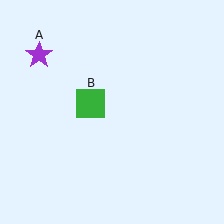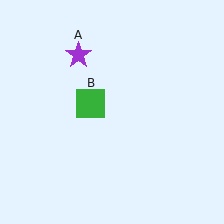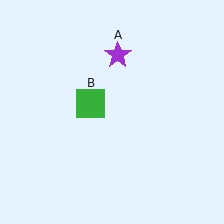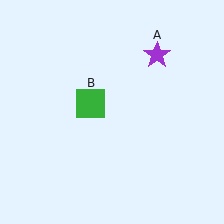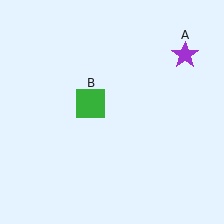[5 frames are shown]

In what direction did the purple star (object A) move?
The purple star (object A) moved right.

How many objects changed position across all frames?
1 object changed position: purple star (object A).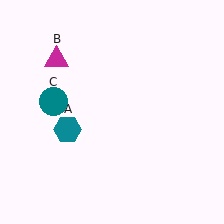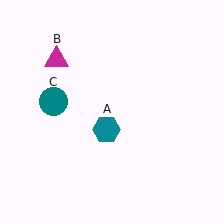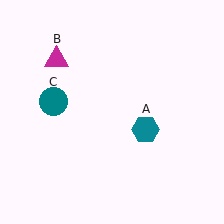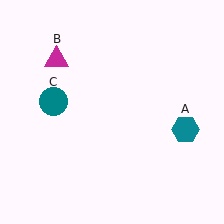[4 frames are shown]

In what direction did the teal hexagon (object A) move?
The teal hexagon (object A) moved right.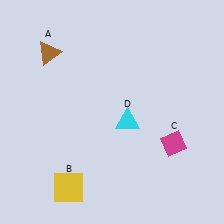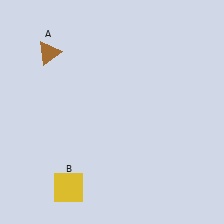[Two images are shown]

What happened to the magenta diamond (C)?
The magenta diamond (C) was removed in Image 2. It was in the bottom-right area of Image 1.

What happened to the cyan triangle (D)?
The cyan triangle (D) was removed in Image 2. It was in the bottom-right area of Image 1.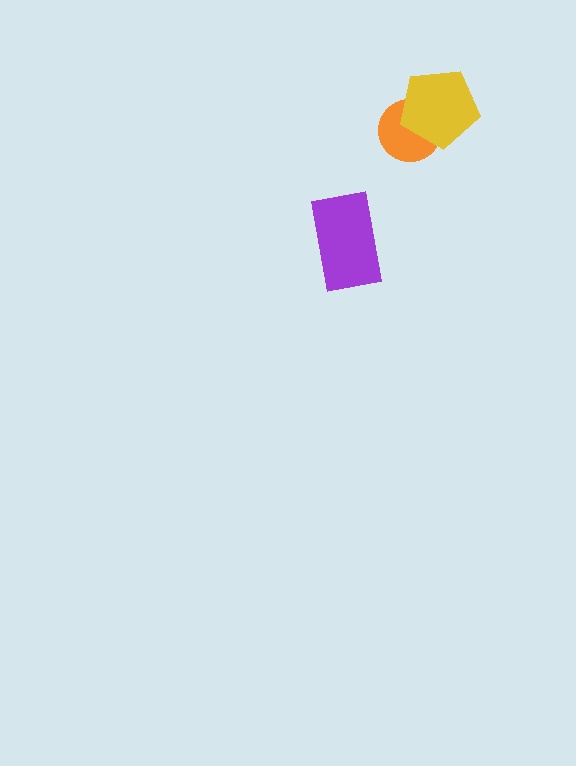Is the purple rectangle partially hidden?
No, no other shape covers it.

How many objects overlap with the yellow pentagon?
1 object overlaps with the yellow pentagon.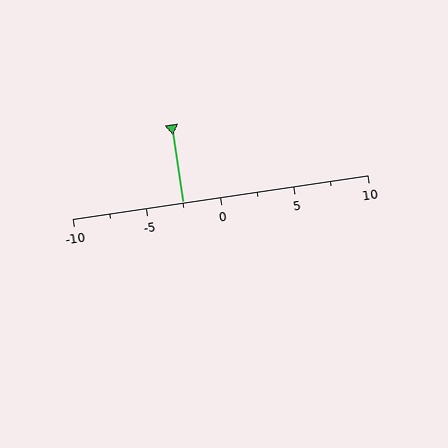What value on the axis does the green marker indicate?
The marker indicates approximately -2.5.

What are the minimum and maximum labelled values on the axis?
The axis runs from -10 to 10.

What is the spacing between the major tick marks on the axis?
The major ticks are spaced 5 apart.